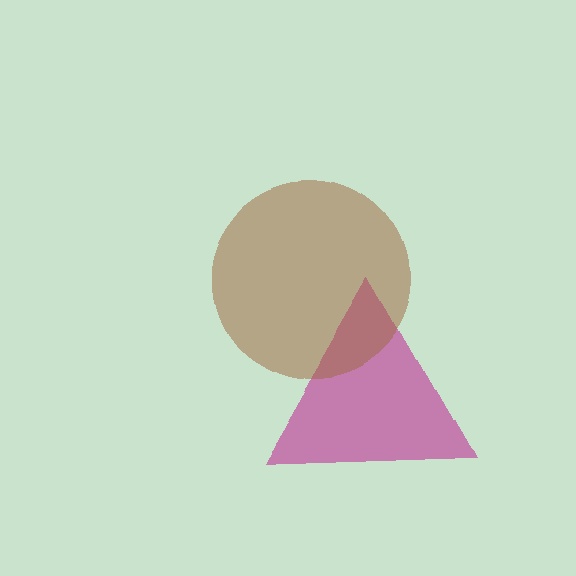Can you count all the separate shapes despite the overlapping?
Yes, there are 2 separate shapes.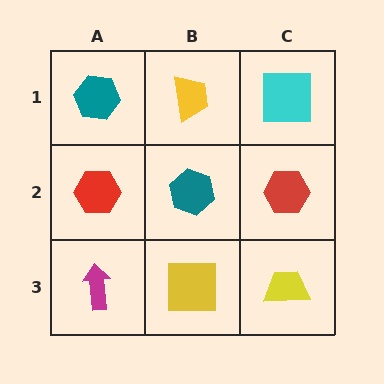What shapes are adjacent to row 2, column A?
A teal hexagon (row 1, column A), a magenta arrow (row 3, column A), a teal hexagon (row 2, column B).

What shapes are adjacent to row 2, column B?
A yellow trapezoid (row 1, column B), a yellow square (row 3, column B), a red hexagon (row 2, column A), a red hexagon (row 2, column C).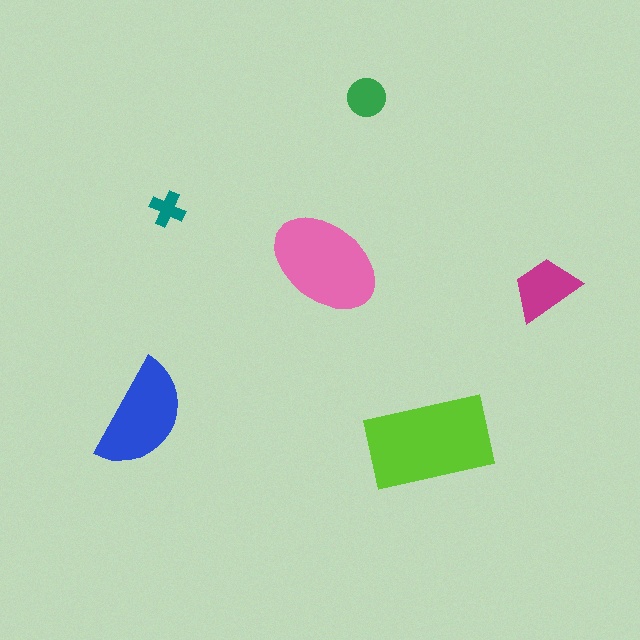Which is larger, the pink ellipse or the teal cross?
The pink ellipse.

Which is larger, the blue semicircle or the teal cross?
The blue semicircle.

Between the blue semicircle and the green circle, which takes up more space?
The blue semicircle.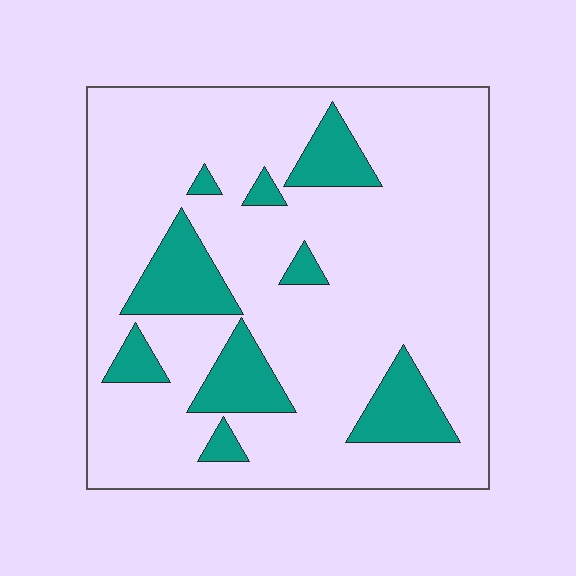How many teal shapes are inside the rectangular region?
9.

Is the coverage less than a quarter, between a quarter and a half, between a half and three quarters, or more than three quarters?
Less than a quarter.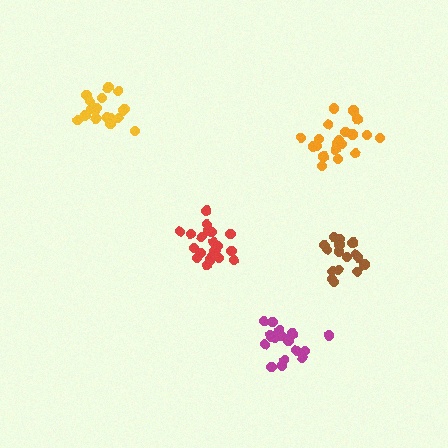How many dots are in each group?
Group 1: 16 dots, Group 2: 21 dots, Group 3: 18 dots, Group 4: 19 dots, Group 5: 20 dots (94 total).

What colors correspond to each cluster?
The clusters are colored: brown, red, magenta, yellow, orange.